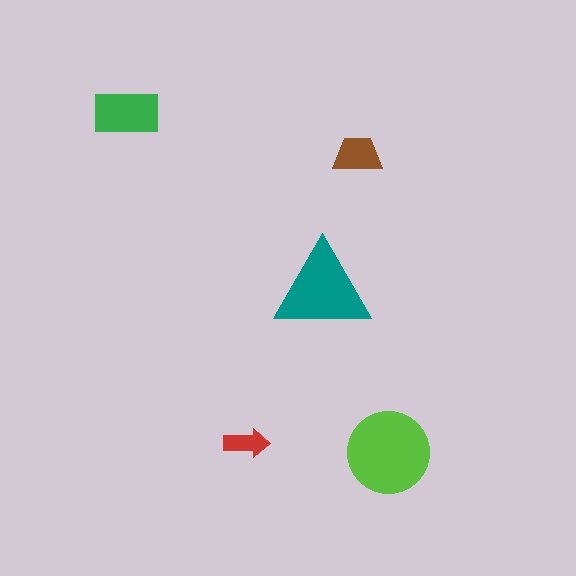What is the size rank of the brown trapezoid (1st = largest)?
4th.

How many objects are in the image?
There are 5 objects in the image.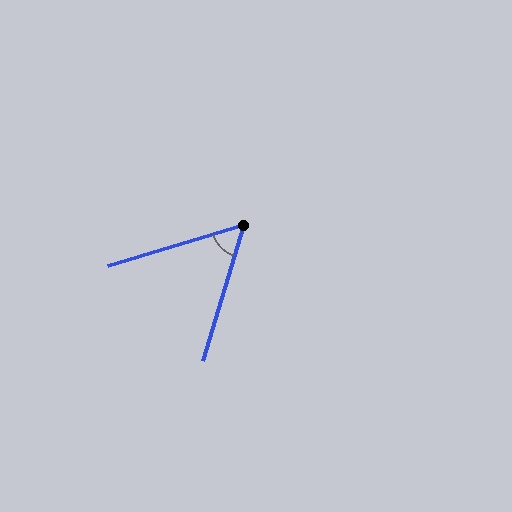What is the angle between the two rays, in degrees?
Approximately 56 degrees.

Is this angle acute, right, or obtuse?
It is acute.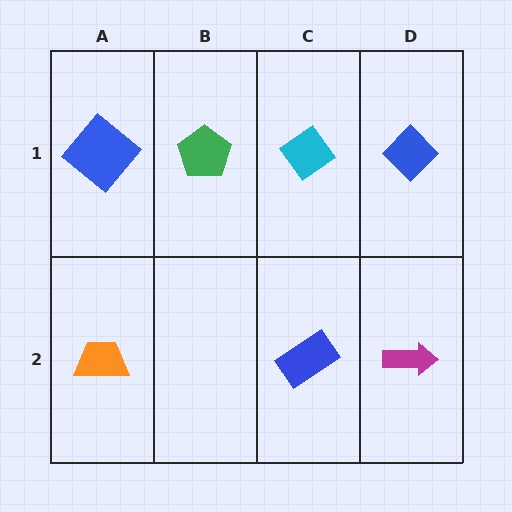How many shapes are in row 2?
3 shapes.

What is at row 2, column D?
A magenta arrow.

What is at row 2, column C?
A blue rectangle.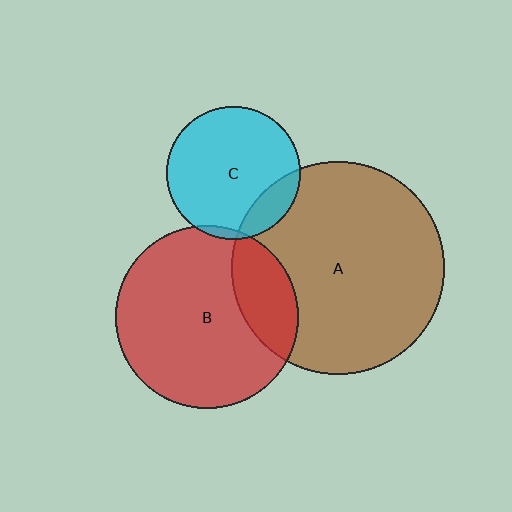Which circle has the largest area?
Circle A (brown).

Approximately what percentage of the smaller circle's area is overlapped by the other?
Approximately 15%.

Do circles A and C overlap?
Yes.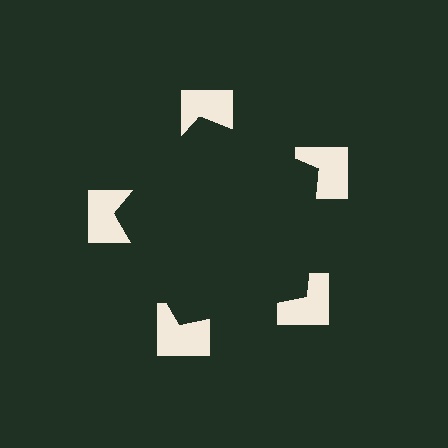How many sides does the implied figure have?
5 sides.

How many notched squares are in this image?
There are 5 — one at each vertex of the illusory pentagon.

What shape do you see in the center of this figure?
An illusory pentagon — its edges are inferred from the aligned wedge cuts in the notched squares, not physically drawn.